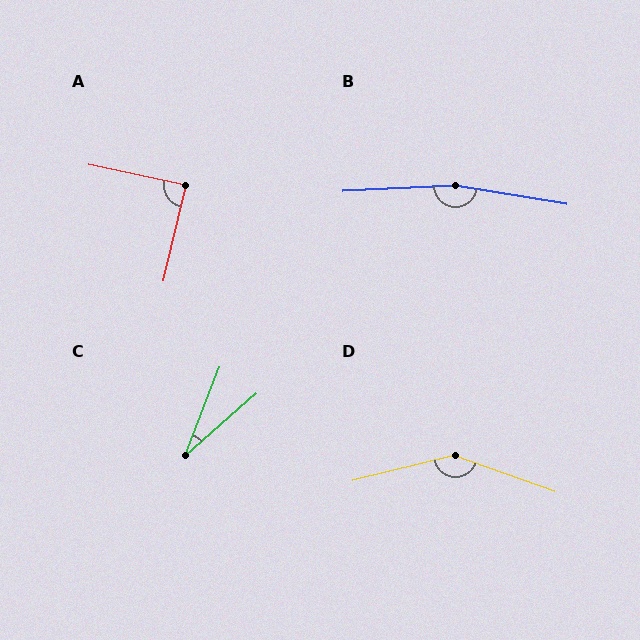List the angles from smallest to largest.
C (27°), A (89°), D (147°), B (168°).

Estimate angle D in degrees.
Approximately 147 degrees.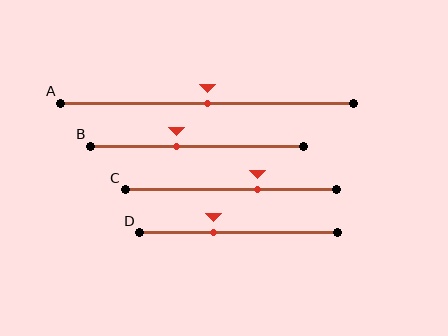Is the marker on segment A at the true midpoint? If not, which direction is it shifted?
Yes, the marker on segment A is at the true midpoint.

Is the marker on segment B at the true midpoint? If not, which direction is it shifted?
No, the marker on segment B is shifted to the left by about 10% of the segment length.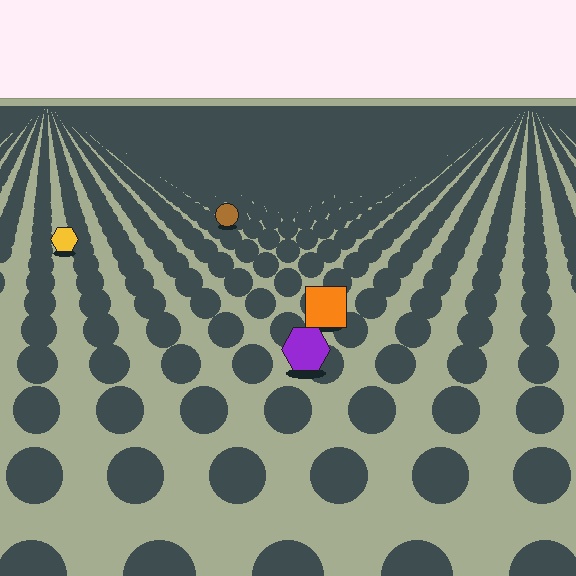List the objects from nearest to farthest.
From nearest to farthest: the purple hexagon, the orange square, the yellow hexagon, the brown circle.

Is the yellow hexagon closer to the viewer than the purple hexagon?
No. The purple hexagon is closer — you can tell from the texture gradient: the ground texture is coarser near it.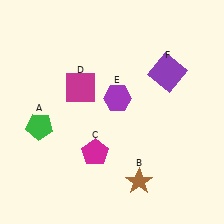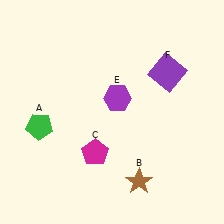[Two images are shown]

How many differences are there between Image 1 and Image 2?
There is 1 difference between the two images.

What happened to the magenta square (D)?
The magenta square (D) was removed in Image 2. It was in the top-left area of Image 1.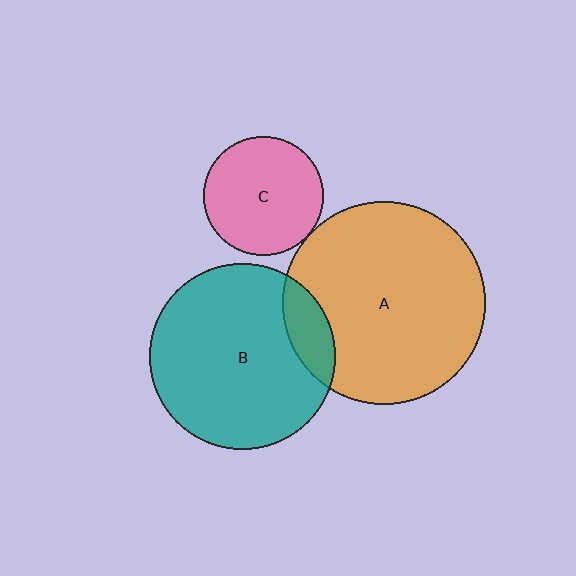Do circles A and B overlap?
Yes.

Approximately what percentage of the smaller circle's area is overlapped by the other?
Approximately 15%.